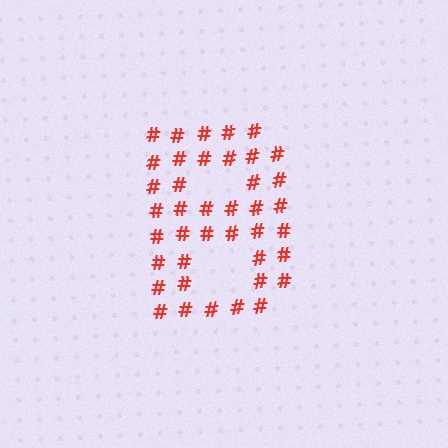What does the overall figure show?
The overall figure shows the letter B.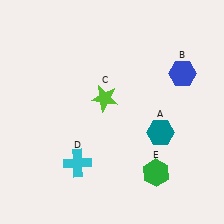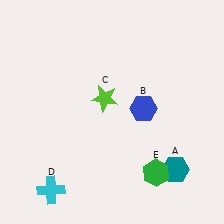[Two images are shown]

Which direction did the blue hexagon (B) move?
The blue hexagon (B) moved left.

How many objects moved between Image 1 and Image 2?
3 objects moved between the two images.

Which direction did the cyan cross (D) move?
The cyan cross (D) moved down.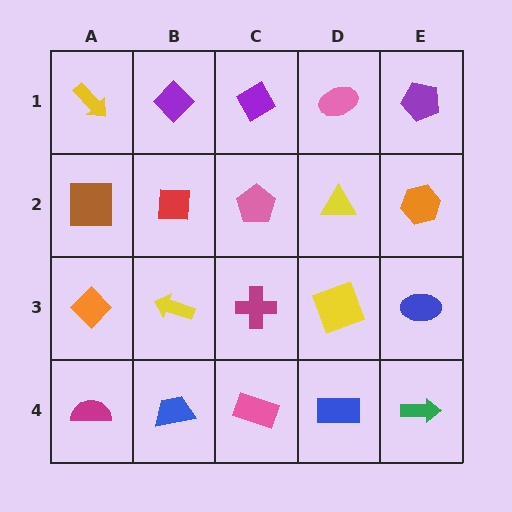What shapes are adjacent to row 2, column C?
A purple diamond (row 1, column C), a magenta cross (row 3, column C), a red square (row 2, column B), a yellow triangle (row 2, column D).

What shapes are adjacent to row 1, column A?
A brown square (row 2, column A), a purple diamond (row 1, column B).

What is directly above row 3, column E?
An orange hexagon.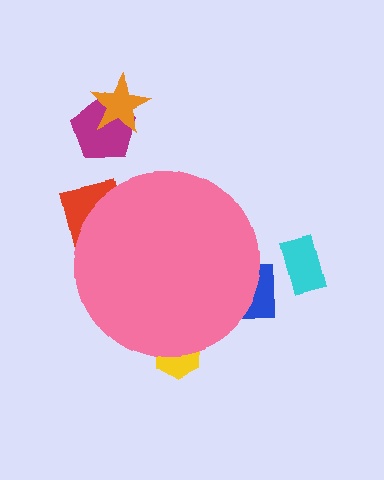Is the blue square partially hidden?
Yes, the blue square is partially hidden behind the pink circle.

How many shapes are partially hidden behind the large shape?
3 shapes are partially hidden.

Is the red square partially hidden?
Yes, the red square is partially hidden behind the pink circle.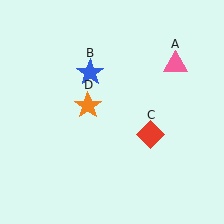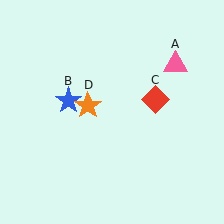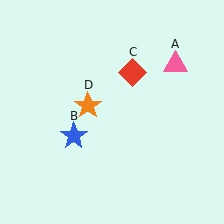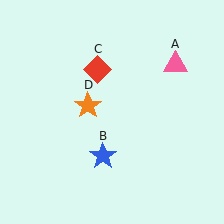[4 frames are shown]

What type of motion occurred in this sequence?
The blue star (object B), red diamond (object C) rotated counterclockwise around the center of the scene.